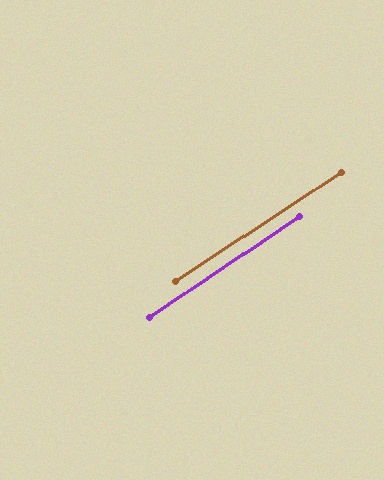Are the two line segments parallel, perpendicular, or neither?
Parallel — their directions differ by only 0.5°.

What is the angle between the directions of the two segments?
Approximately 1 degree.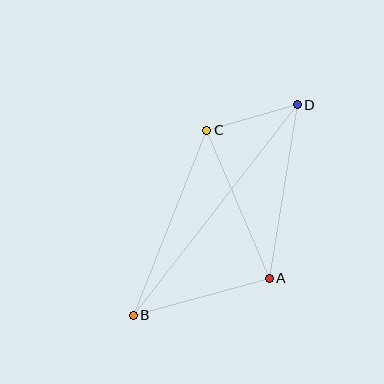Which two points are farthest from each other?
Points B and D are farthest from each other.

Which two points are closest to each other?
Points C and D are closest to each other.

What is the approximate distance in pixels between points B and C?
The distance between B and C is approximately 199 pixels.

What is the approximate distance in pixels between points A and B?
The distance between A and B is approximately 141 pixels.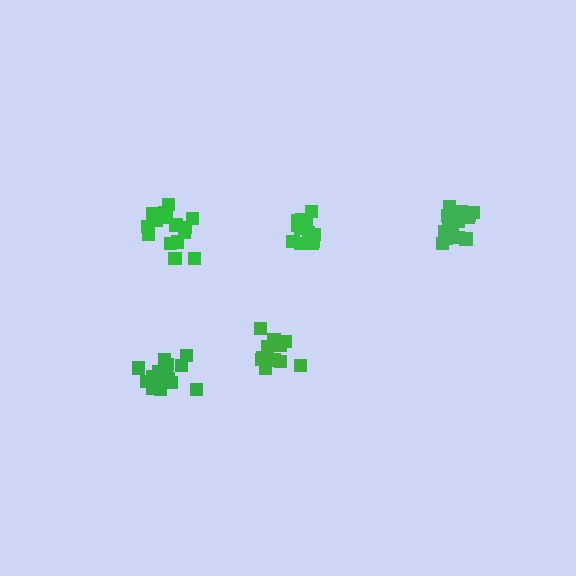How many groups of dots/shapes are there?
There are 5 groups.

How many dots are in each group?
Group 1: 11 dots, Group 2: 16 dots, Group 3: 15 dots, Group 4: 17 dots, Group 5: 15 dots (74 total).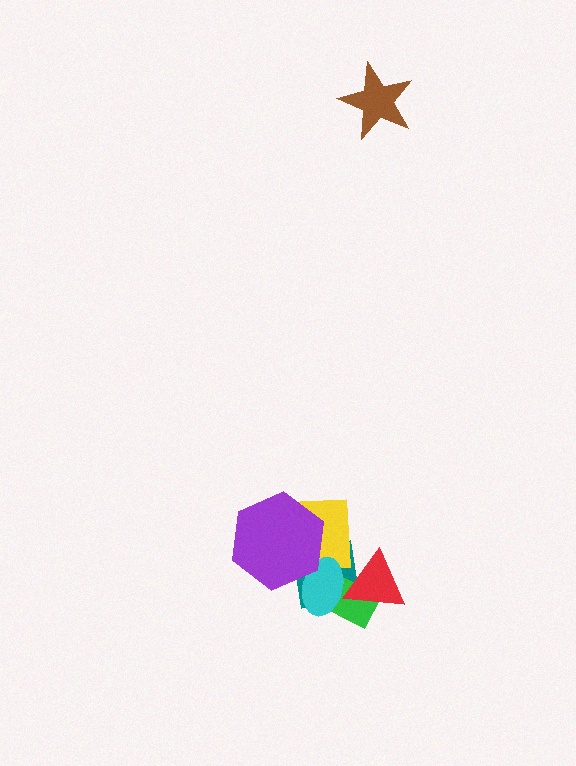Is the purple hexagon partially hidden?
No, no other shape covers it.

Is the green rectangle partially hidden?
Yes, it is partially covered by another shape.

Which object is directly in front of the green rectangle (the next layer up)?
The red triangle is directly in front of the green rectangle.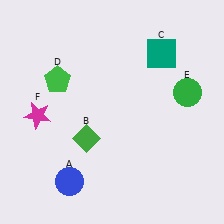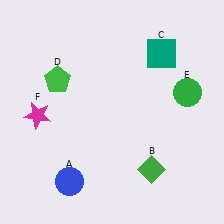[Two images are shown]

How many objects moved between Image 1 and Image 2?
1 object moved between the two images.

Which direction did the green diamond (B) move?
The green diamond (B) moved right.